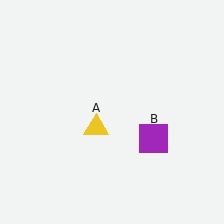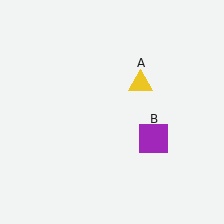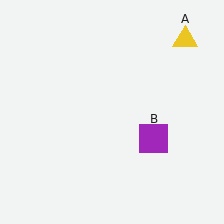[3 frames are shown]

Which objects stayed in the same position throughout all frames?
Purple square (object B) remained stationary.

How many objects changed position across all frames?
1 object changed position: yellow triangle (object A).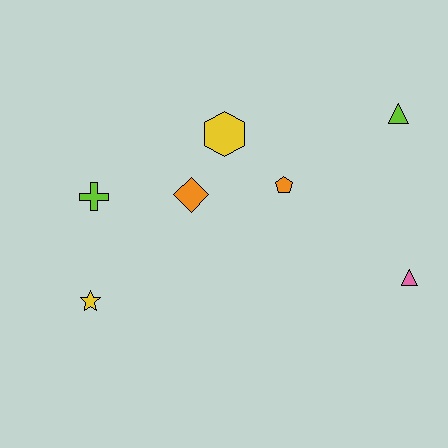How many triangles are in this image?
There are 2 triangles.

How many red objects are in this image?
There are no red objects.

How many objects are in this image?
There are 7 objects.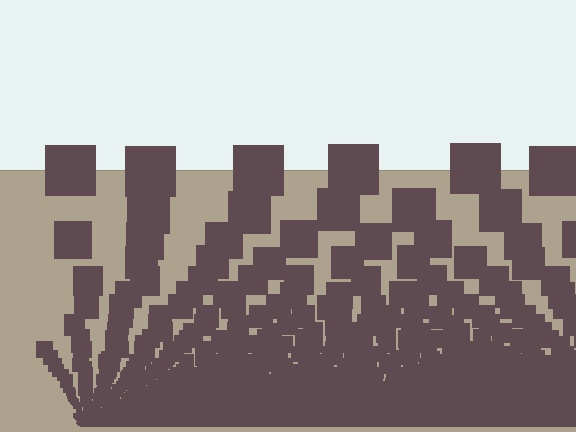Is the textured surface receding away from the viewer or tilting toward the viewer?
The surface appears to tilt toward the viewer. Texture elements get larger and sparser toward the top.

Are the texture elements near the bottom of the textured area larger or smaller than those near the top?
Smaller. The gradient is inverted — elements near the bottom are smaller and denser.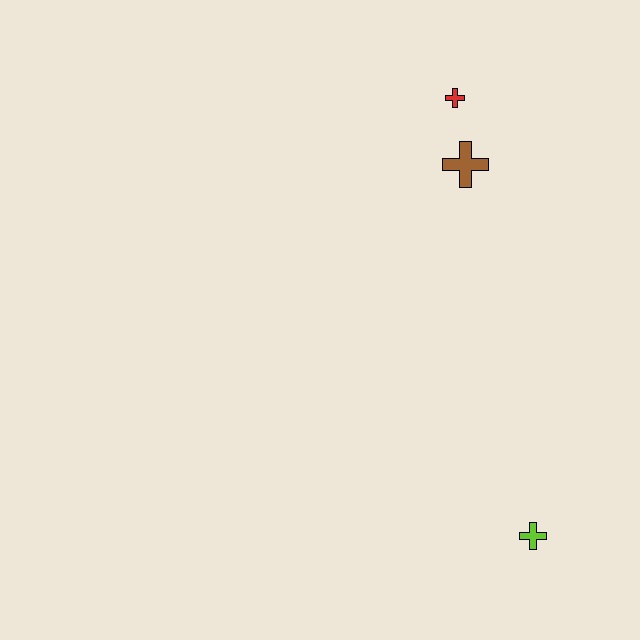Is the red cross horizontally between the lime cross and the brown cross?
No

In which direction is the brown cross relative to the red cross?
The brown cross is below the red cross.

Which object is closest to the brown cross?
The red cross is closest to the brown cross.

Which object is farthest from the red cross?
The lime cross is farthest from the red cross.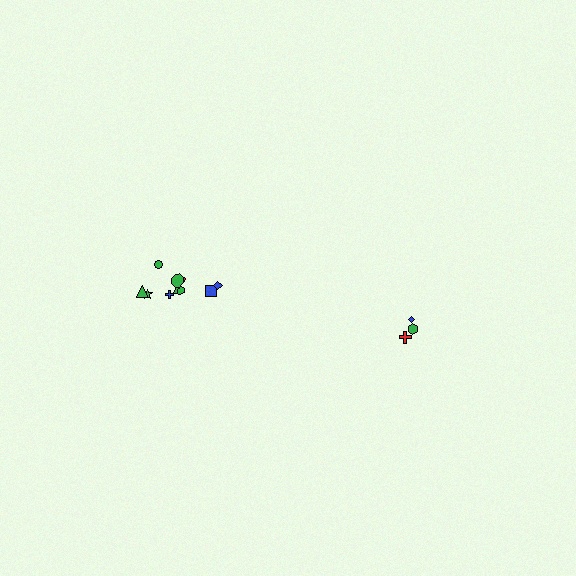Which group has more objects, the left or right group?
The left group.